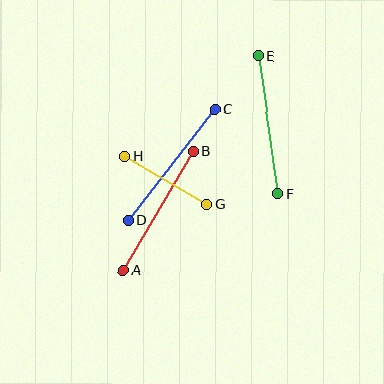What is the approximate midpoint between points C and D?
The midpoint is at approximately (171, 165) pixels.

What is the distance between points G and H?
The distance is approximately 95 pixels.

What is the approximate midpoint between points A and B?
The midpoint is at approximately (158, 211) pixels.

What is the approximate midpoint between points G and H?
The midpoint is at approximately (166, 180) pixels.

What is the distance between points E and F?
The distance is approximately 138 pixels.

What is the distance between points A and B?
The distance is approximately 138 pixels.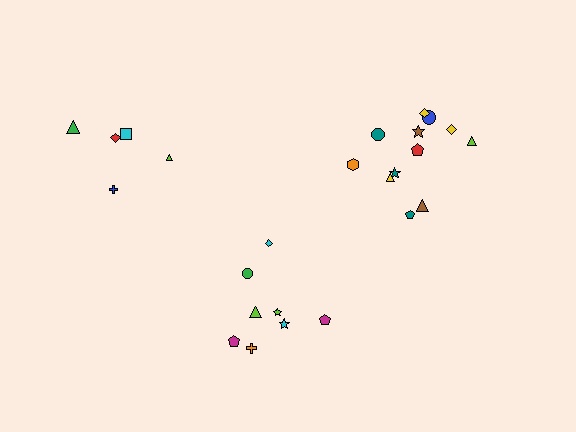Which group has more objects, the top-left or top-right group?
The top-right group.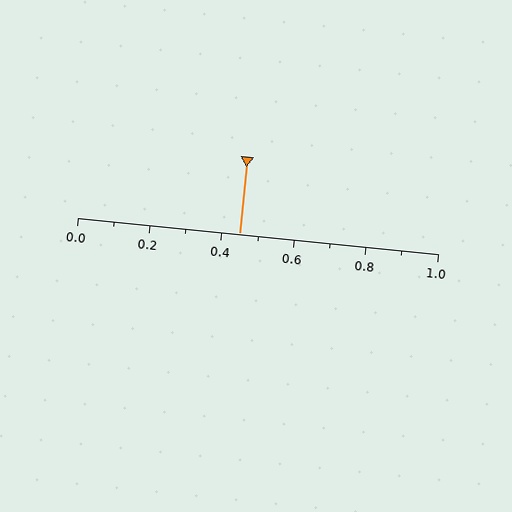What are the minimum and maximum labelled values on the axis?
The axis runs from 0.0 to 1.0.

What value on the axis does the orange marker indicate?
The marker indicates approximately 0.45.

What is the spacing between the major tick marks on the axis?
The major ticks are spaced 0.2 apart.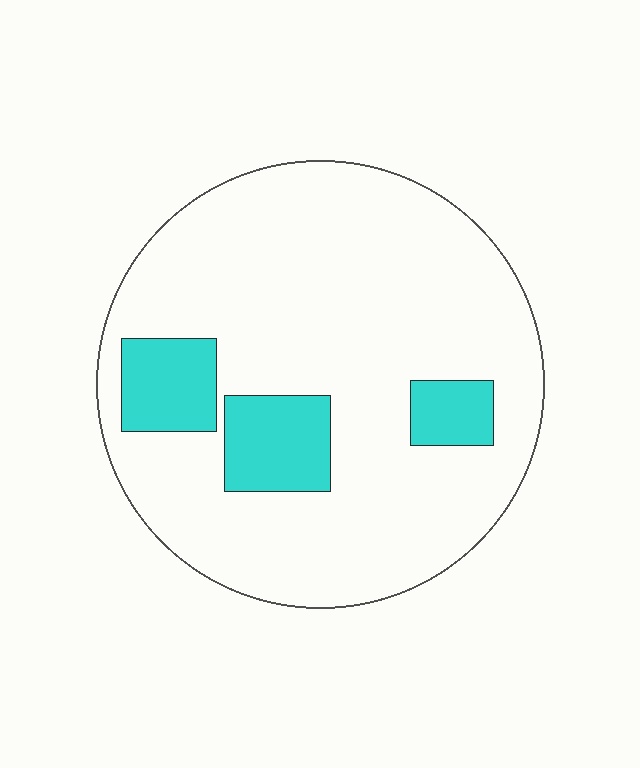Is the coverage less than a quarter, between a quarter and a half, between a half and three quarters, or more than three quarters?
Less than a quarter.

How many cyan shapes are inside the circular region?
3.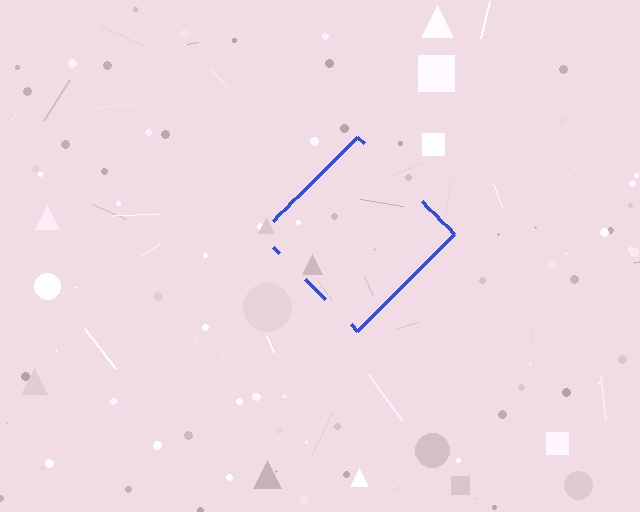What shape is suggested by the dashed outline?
The dashed outline suggests a diamond.